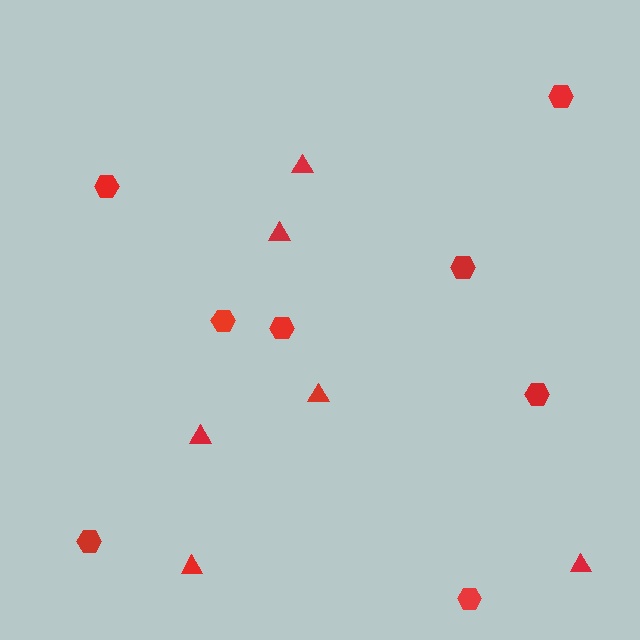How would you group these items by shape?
There are 2 groups: one group of triangles (6) and one group of hexagons (8).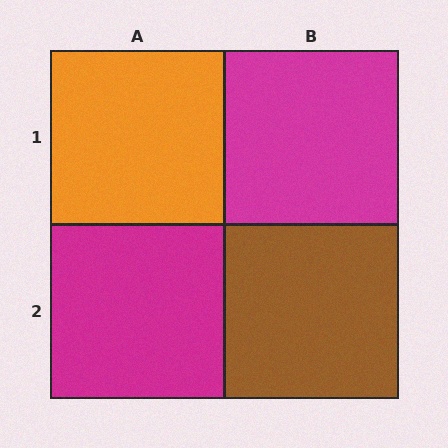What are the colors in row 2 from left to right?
Magenta, brown.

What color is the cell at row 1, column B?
Magenta.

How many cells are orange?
1 cell is orange.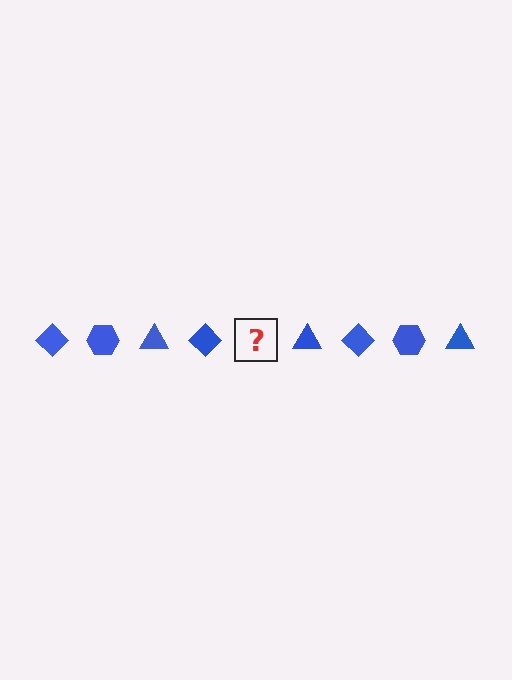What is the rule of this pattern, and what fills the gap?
The rule is that the pattern cycles through diamond, hexagon, triangle shapes in blue. The gap should be filled with a blue hexagon.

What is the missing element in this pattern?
The missing element is a blue hexagon.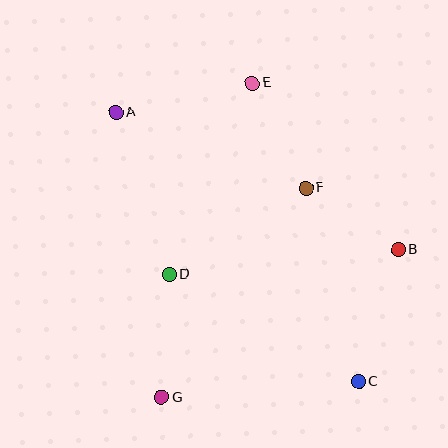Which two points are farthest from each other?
Points A and C are farthest from each other.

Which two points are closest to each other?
Points B and F are closest to each other.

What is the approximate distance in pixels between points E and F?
The distance between E and F is approximately 118 pixels.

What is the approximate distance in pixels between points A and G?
The distance between A and G is approximately 289 pixels.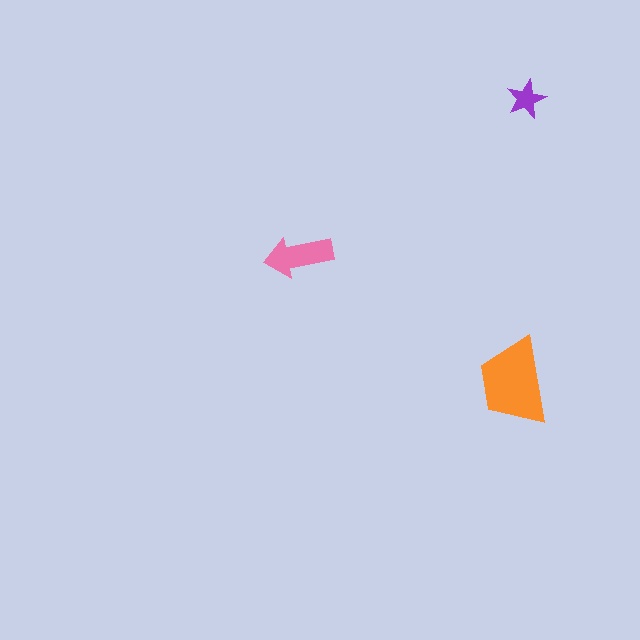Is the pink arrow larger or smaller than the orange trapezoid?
Smaller.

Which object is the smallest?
The purple star.